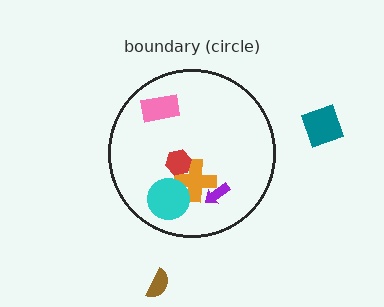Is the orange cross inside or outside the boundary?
Inside.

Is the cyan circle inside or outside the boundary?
Inside.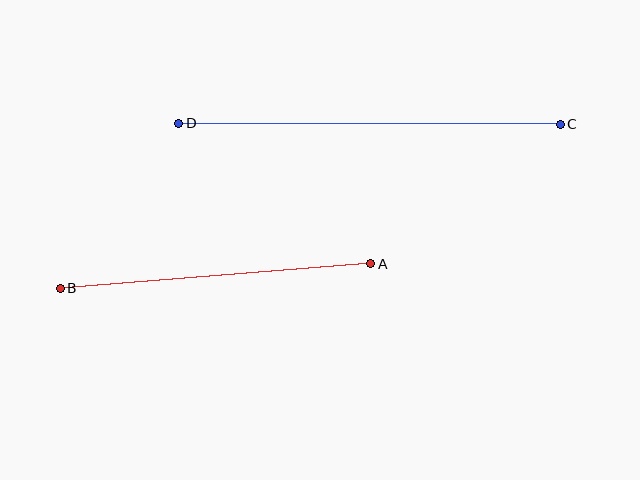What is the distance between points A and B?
The distance is approximately 312 pixels.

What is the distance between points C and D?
The distance is approximately 381 pixels.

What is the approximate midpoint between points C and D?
The midpoint is at approximately (369, 124) pixels.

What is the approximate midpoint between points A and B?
The midpoint is at approximately (215, 276) pixels.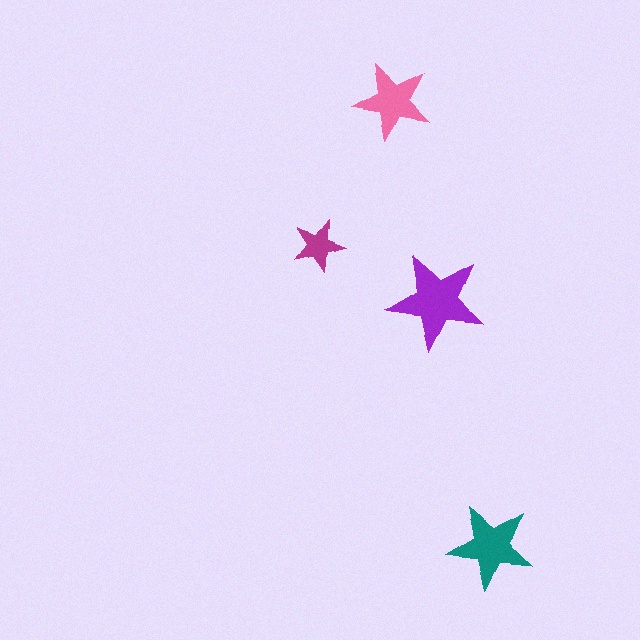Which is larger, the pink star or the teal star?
The teal one.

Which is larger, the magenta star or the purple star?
The purple one.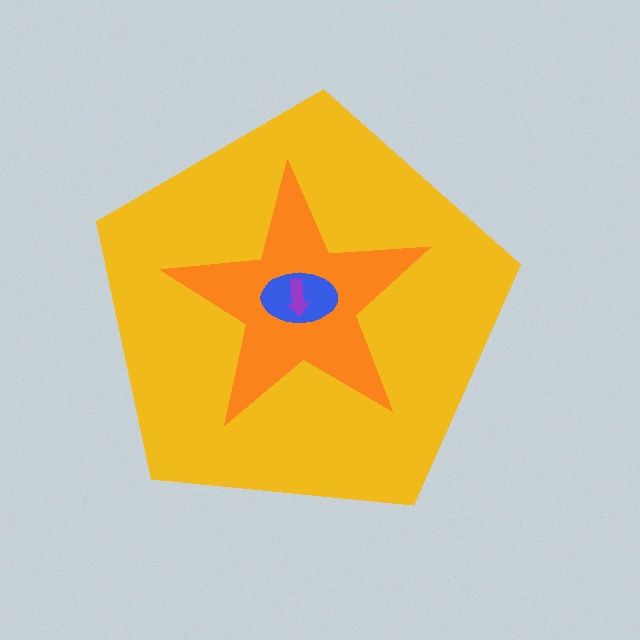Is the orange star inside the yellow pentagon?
Yes.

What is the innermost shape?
The purple arrow.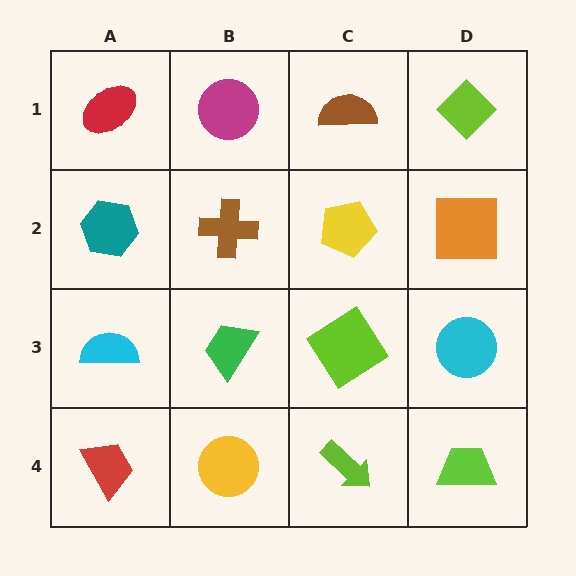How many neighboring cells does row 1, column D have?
2.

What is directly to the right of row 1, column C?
A lime diamond.